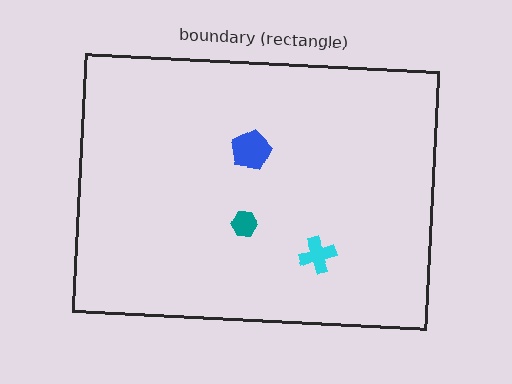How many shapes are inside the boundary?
3 inside, 0 outside.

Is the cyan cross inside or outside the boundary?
Inside.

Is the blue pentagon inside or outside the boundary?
Inside.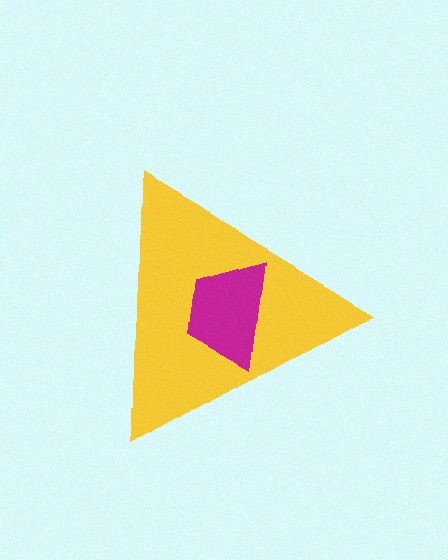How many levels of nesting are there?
2.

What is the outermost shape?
The yellow triangle.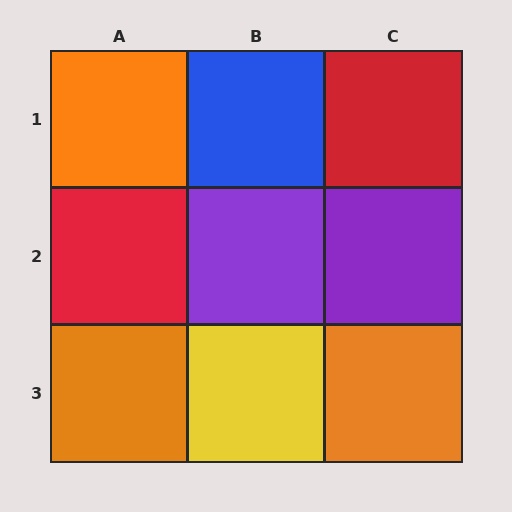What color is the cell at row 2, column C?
Purple.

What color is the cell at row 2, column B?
Purple.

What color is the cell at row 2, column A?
Red.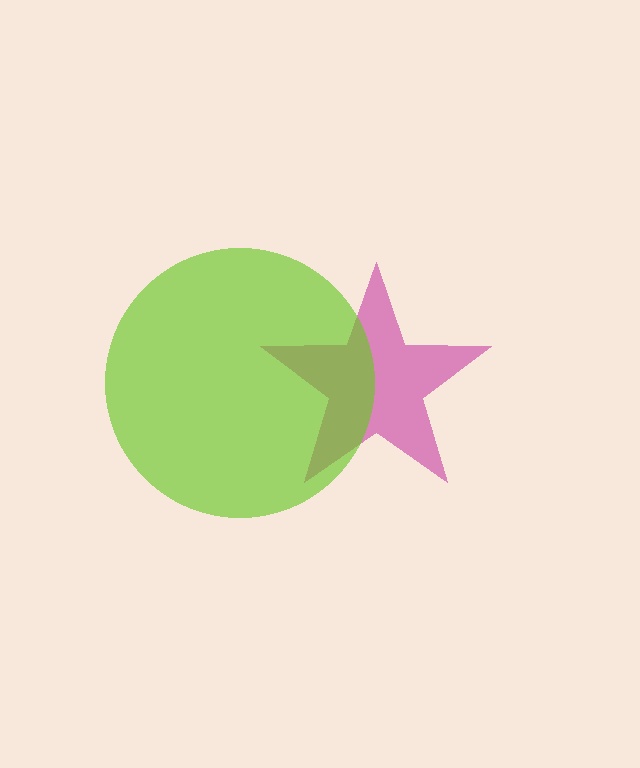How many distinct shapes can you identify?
There are 2 distinct shapes: a magenta star, a lime circle.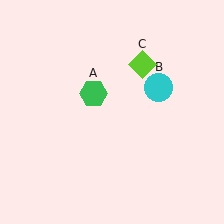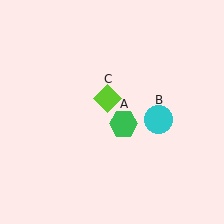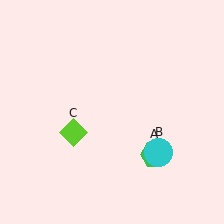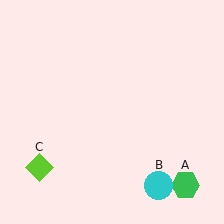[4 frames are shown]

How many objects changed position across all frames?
3 objects changed position: green hexagon (object A), cyan circle (object B), lime diamond (object C).